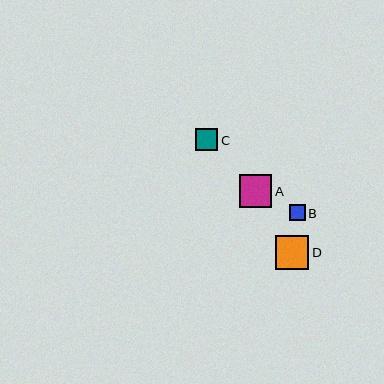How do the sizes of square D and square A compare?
Square D and square A are approximately the same size.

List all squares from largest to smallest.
From largest to smallest: D, A, C, B.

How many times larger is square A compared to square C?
Square A is approximately 1.5 times the size of square C.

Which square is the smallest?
Square B is the smallest with a size of approximately 16 pixels.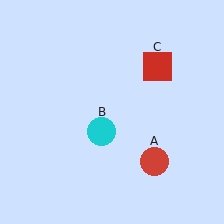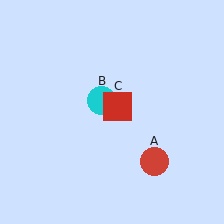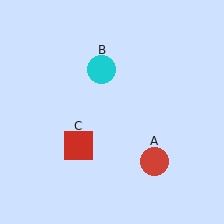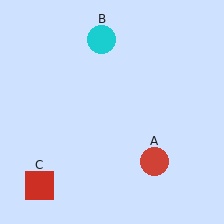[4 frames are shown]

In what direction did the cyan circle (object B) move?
The cyan circle (object B) moved up.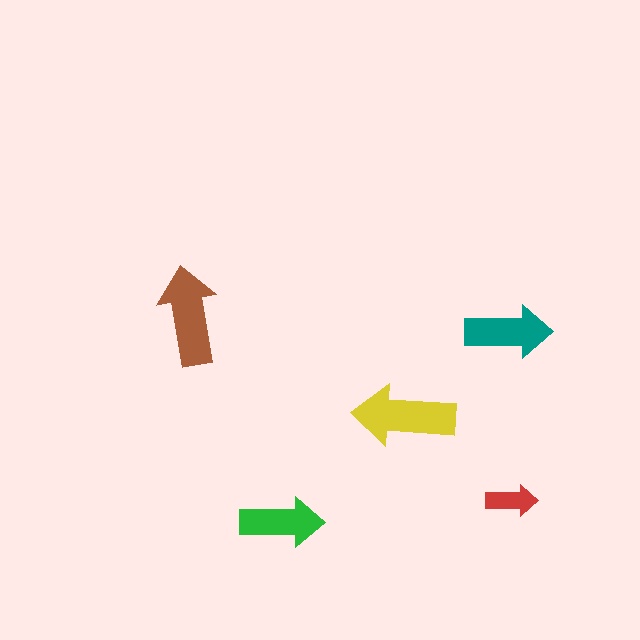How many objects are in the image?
There are 5 objects in the image.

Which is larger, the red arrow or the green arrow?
The green one.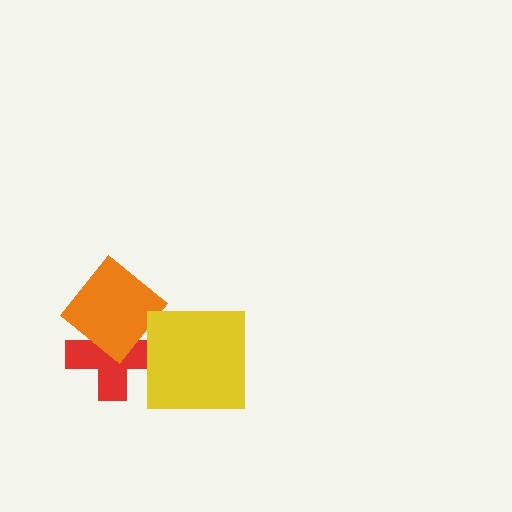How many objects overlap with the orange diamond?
1 object overlaps with the orange diamond.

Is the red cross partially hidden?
Yes, it is partially covered by another shape.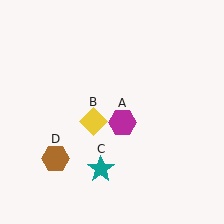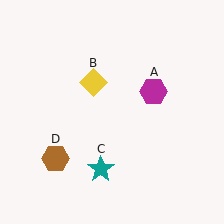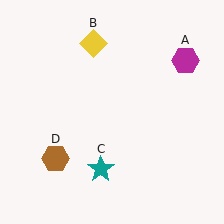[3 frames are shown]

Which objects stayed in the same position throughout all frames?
Teal star (object C) and brown hexagon (object D) remained stationary.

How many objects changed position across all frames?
2 objects changed position: magenta hexagon (object A), yellow diamond (object B).